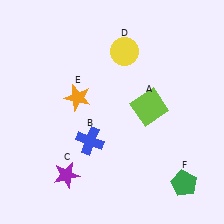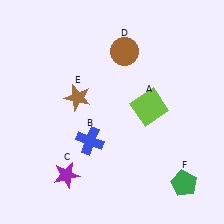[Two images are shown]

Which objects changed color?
D changed from yellow to brown. E changed from orange to brown.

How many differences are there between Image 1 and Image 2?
There are 2 differences between the two images.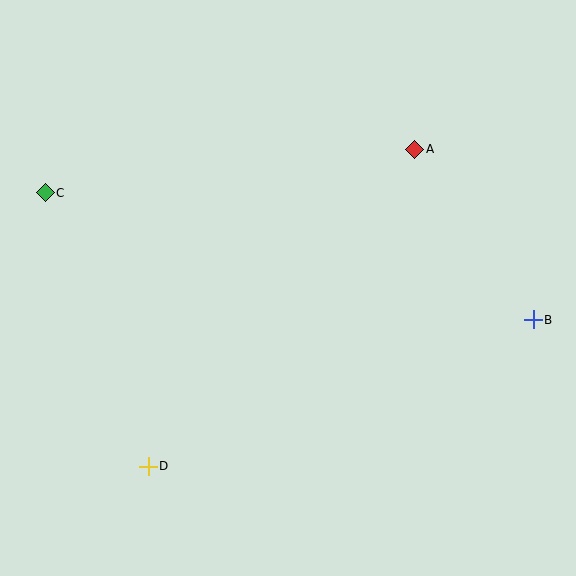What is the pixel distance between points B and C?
The distance between B and C is 504 pixels.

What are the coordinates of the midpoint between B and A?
The midpoint between B and A is at (474, 234).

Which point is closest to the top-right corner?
Point A is closest to the top-right corner.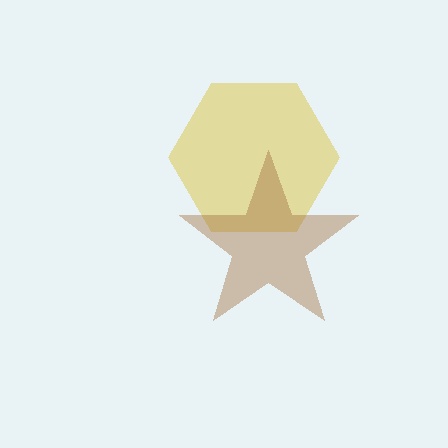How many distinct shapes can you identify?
There are 2 distinct shapes: a yellow hexagon, a brown star.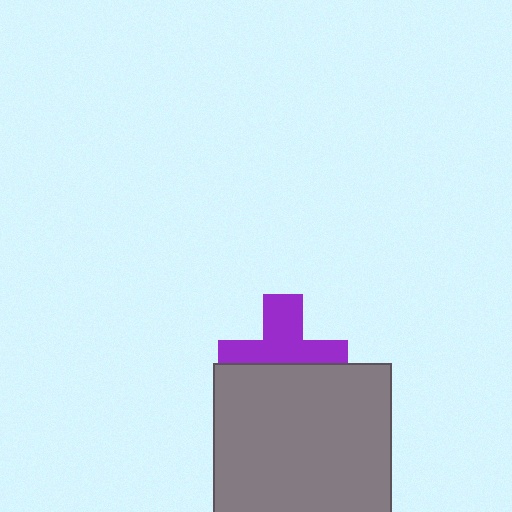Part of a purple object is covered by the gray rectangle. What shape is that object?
It is a cross.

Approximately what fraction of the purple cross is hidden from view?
Roughly 44% of the purple cross is hidden behind the gray rectangle.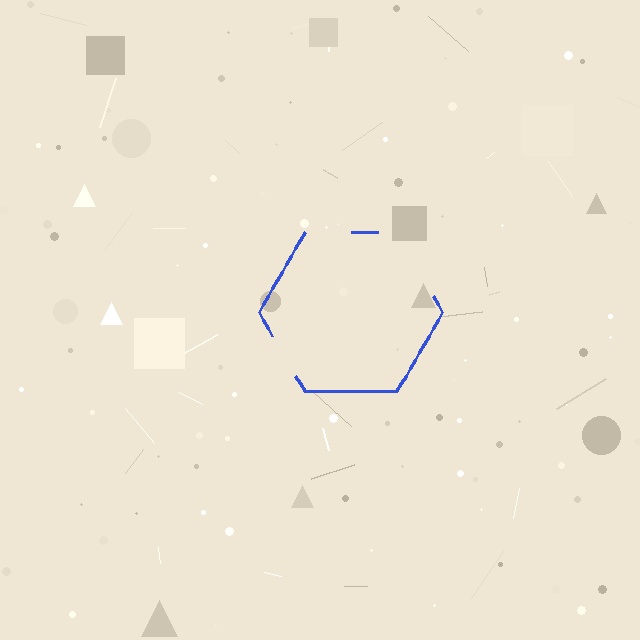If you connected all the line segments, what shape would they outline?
They would outline a hexagon.